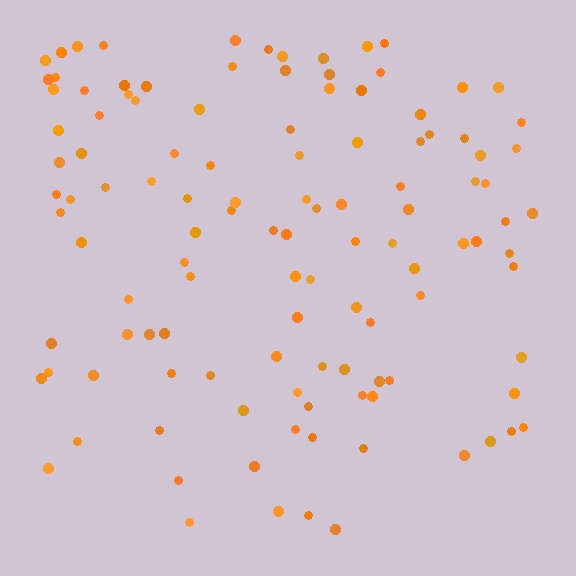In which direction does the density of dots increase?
From bottom to top, with the top side densest.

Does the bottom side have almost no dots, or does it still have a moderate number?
Still a moderate number, just noticeably fewer than the top.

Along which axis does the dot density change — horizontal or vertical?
Vertical.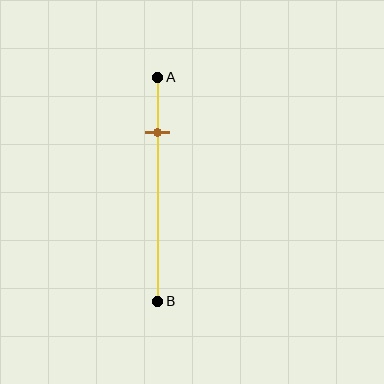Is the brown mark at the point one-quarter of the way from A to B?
Yes, the mark is approximately at the one-quarter point.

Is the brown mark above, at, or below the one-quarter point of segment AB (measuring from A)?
The brown mark is approximately at the one-quarter point of segment AB.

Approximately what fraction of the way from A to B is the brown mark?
The brown mark is approximately 25% of the way from A to B.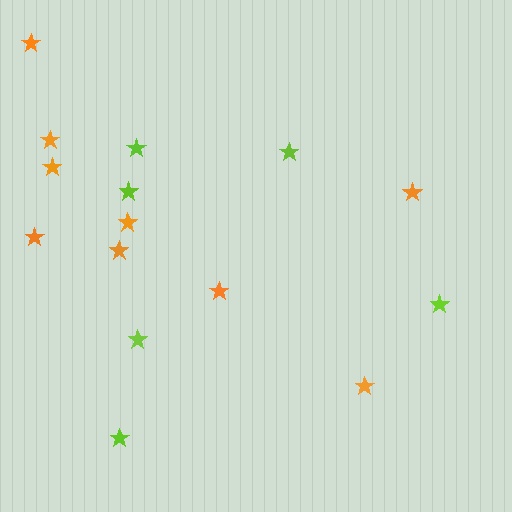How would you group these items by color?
There are 2 groups: one group of orange stars (9) and one group of lime stars (6).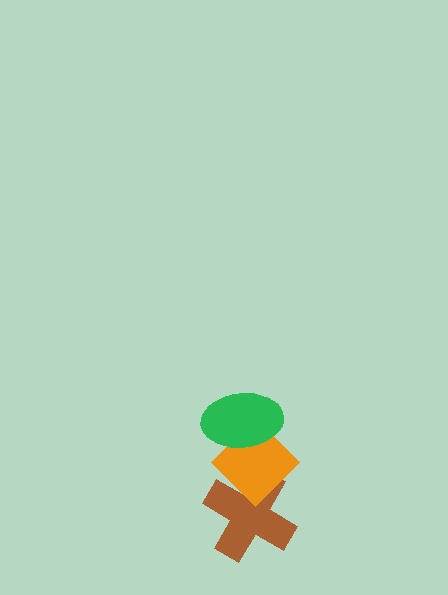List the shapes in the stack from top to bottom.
From top to bottom: the green ellipse, the orange diamond, the brown cross.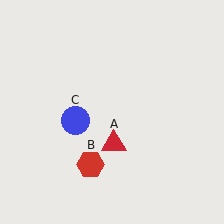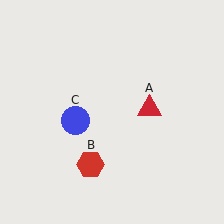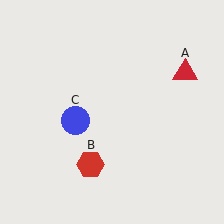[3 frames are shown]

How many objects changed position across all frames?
1 object changed position: red triangle (object A).